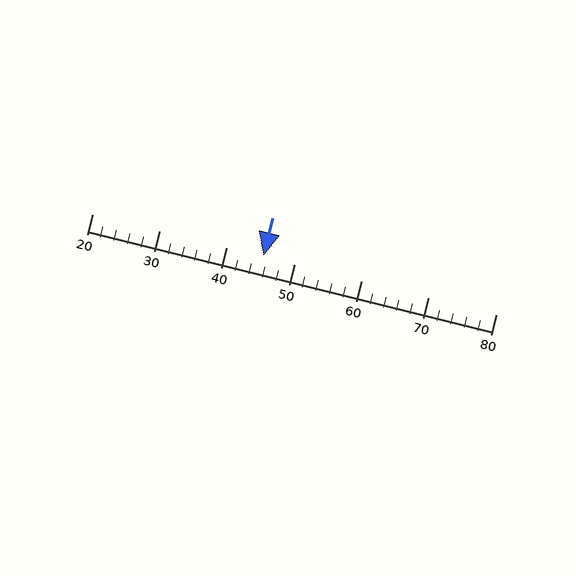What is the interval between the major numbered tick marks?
The major tick marks are spaced 10 units apart.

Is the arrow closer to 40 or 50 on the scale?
The arrow is closer to 50.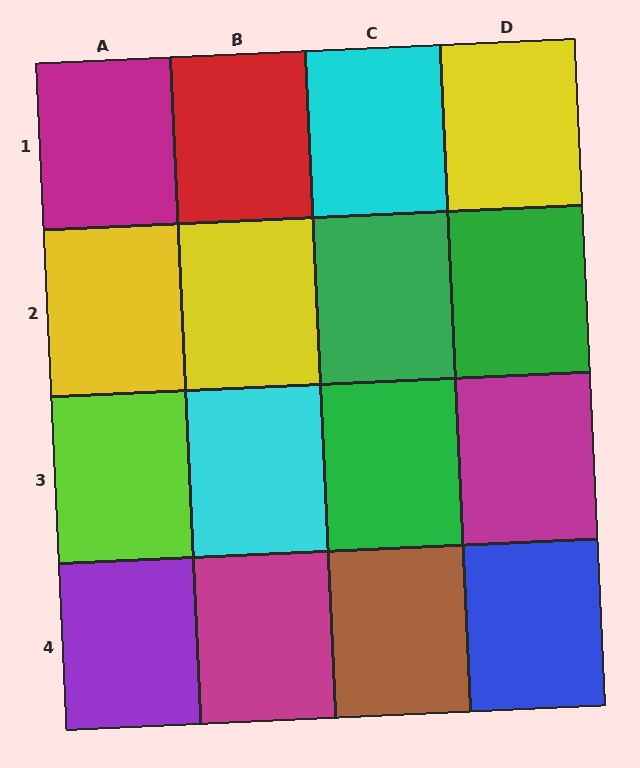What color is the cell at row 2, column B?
Yellow.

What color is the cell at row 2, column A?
Yellow.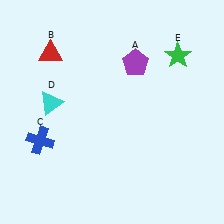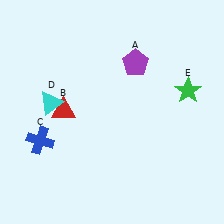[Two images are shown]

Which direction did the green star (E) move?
The green star (E) moved down.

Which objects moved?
The objects that moved are: the red triangle (B), the green star (E).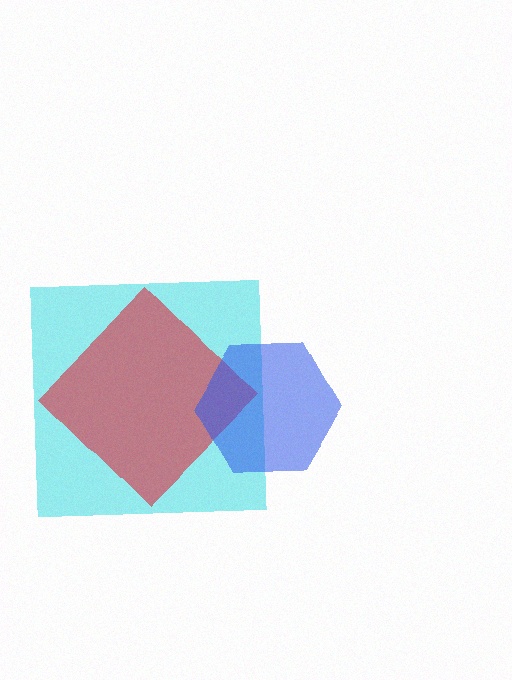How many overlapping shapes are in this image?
There are 3 overlapping shapes in the image.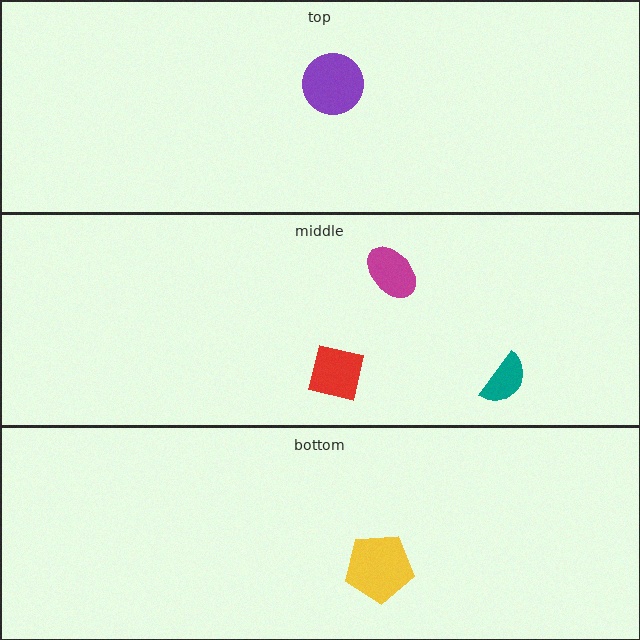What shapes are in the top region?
The purple circle.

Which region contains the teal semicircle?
The middle region.